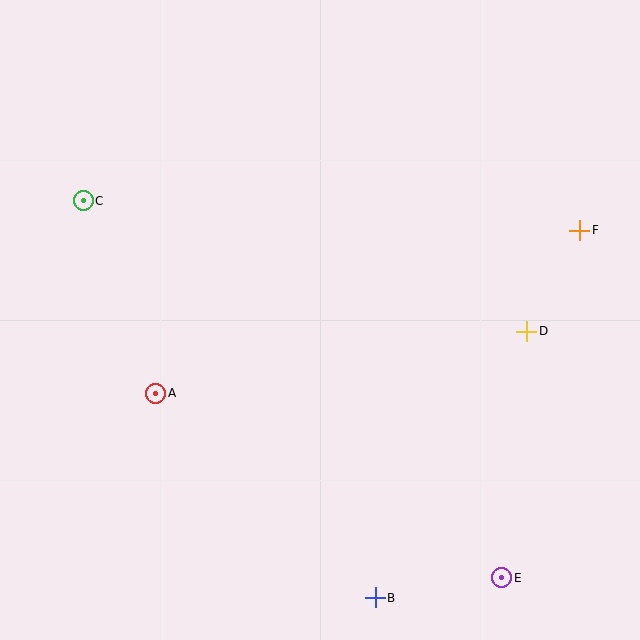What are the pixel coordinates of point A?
Point A is at (156, 393).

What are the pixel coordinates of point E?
Point E is at (502, 578).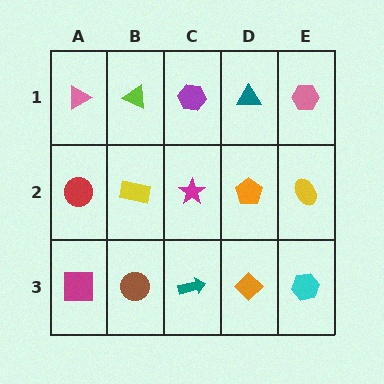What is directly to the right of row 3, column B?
A teal arrow.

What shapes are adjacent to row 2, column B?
A lime triangle (row 1, column B), a brown circle (row 3, column B), a red circle (row 2, column A), a magenta star (row 2, column C).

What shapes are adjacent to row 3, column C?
A magenta star (row 2, column C), a brown circle (row 3, column B), an orange diamond (row 3, column D).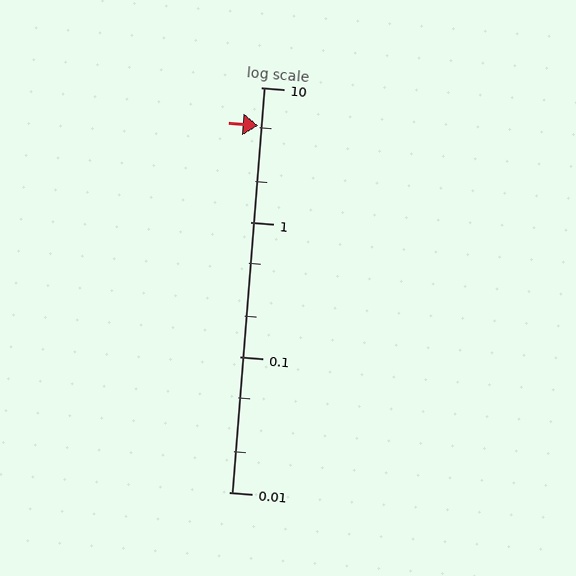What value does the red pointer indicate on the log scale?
The pointer indicates approximately 5.2.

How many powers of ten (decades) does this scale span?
The scale spans 3 decades, from 0.01 to 10.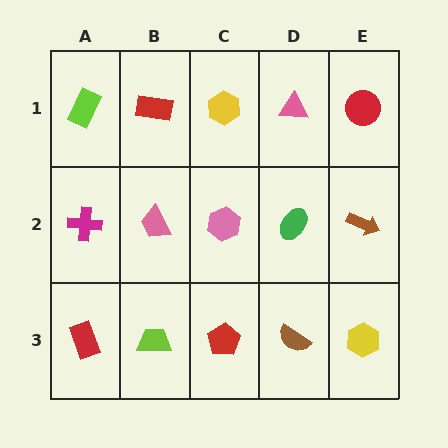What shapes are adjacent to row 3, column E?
A brown arrow (row 2, column E), a brown semicircle (row 3, column D).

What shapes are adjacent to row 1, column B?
A pink trapezoid (row 2, column B), a lime rectangle (row 1, column A), a yellow hexagon (row 1, column C).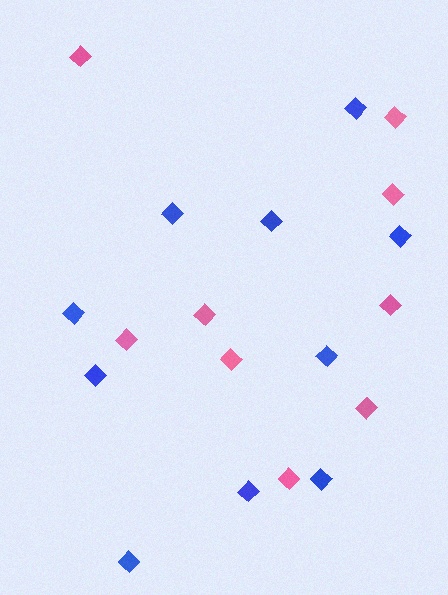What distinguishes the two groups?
There are 2 groups: one group of pink diamonds (9) and one group of blue diamonds (10).